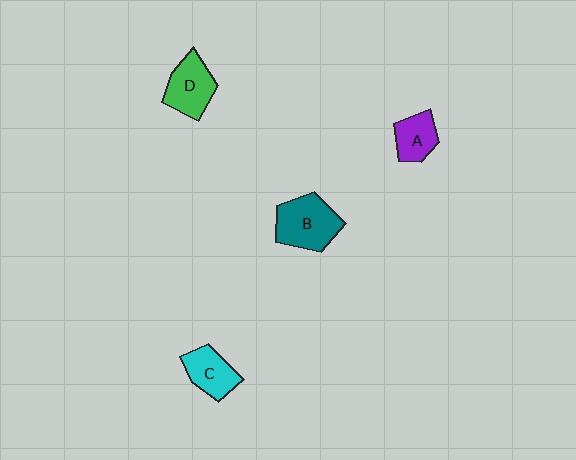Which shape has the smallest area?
Shape A (purple).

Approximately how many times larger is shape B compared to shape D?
Approximately 1.2 times.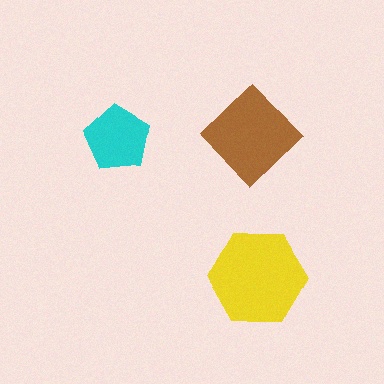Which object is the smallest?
The cyan pentagon.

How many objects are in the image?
There are 3 objects in the image.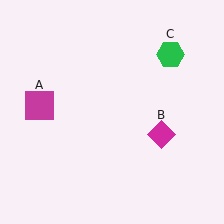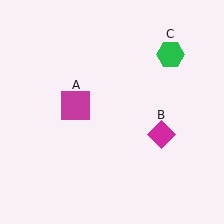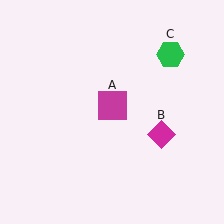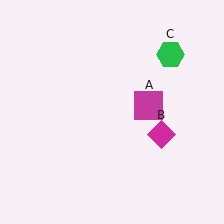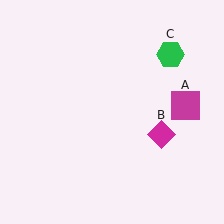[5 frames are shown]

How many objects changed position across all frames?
1 object changed position: magenta square (object A).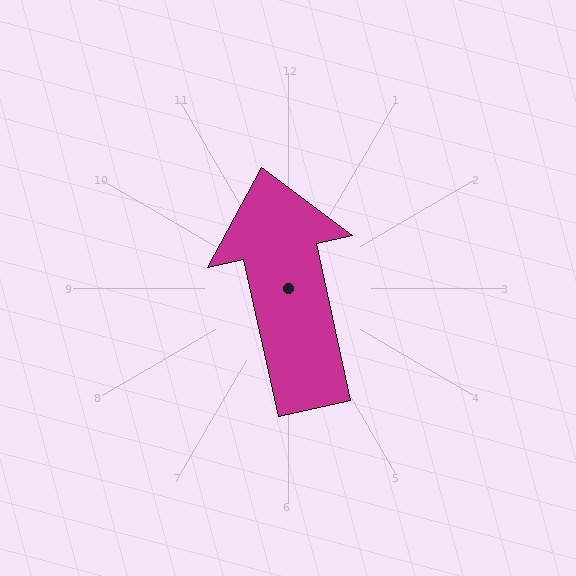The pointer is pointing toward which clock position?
Roughly 12 o'clock.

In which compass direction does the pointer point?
North.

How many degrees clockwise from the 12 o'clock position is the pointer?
Approximately 347 degrees.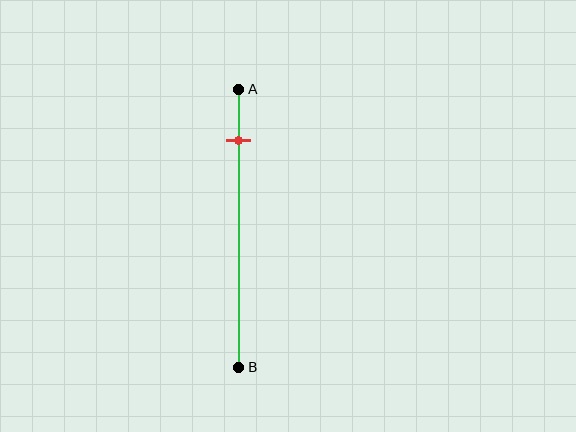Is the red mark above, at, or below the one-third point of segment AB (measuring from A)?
The red mark is above the one-third point of segment AB.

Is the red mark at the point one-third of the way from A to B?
No, the mark is at about 20% from A, not at the 33% one-third point.